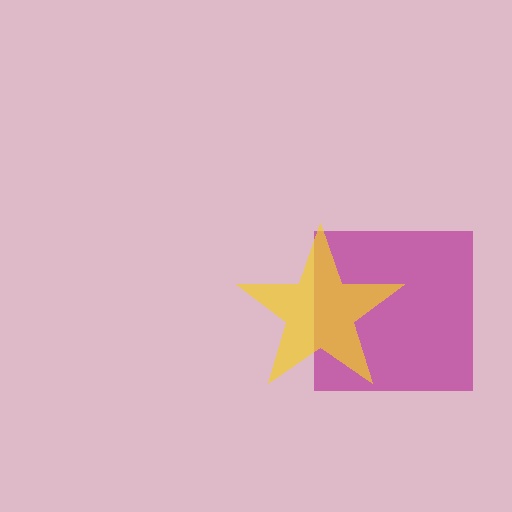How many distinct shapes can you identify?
There are 2 distinct shapes: a magenta square, a yellow star.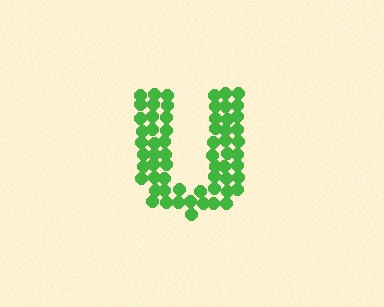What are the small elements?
The small elements are circles.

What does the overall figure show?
The overall figure shows the letter U.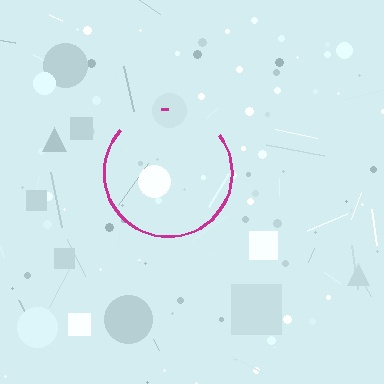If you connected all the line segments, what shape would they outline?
They would outline a circle.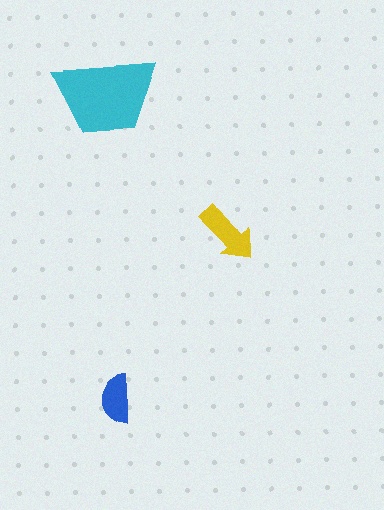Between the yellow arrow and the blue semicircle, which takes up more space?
The yellow arrow.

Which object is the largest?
The cyan trapezoid.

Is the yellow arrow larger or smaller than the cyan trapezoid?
Smaller.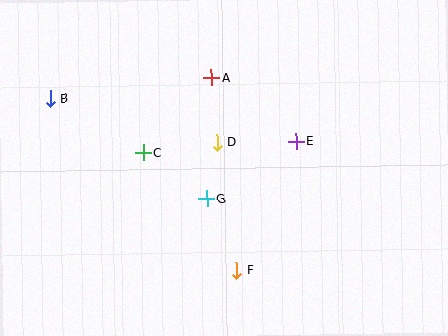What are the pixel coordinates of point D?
Point D is at (217, 143).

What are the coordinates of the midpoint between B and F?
The midpoint between B and F is at (143, 184).